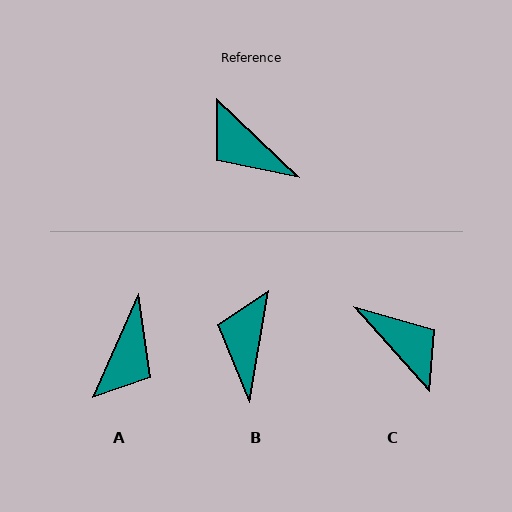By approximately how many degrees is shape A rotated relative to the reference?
Approximately 109 degrees counter-clockwise.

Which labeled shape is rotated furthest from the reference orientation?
C, about 175 degrees away.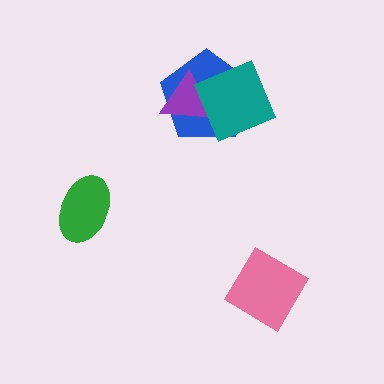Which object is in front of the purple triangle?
The teal diamond is in front of the purple triangle.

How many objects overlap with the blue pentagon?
2 objects overlap with the blue pentagon.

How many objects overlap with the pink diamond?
0 objects overlap with the pink diamond.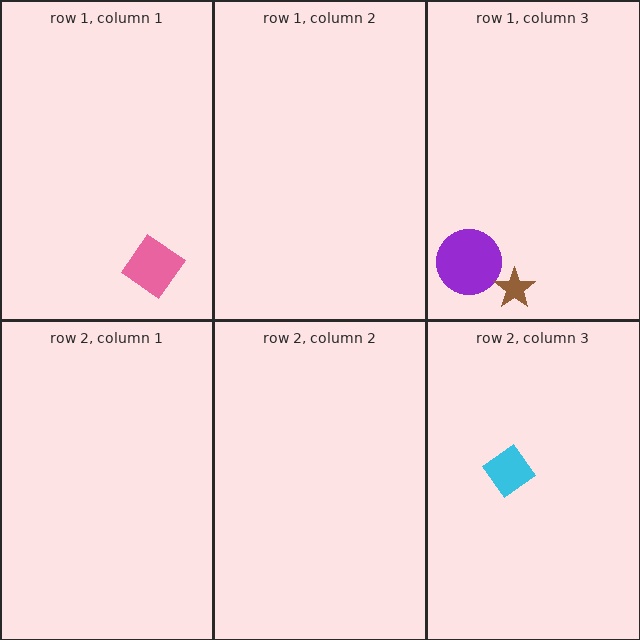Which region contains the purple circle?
The row 1, column 3 region.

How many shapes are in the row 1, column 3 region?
2.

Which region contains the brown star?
The row 1, column 3 region.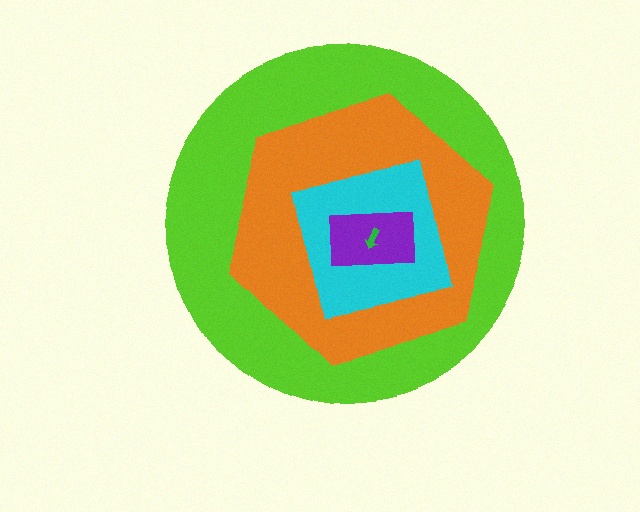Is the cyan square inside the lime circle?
Yes.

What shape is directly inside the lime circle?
The orange hexagon.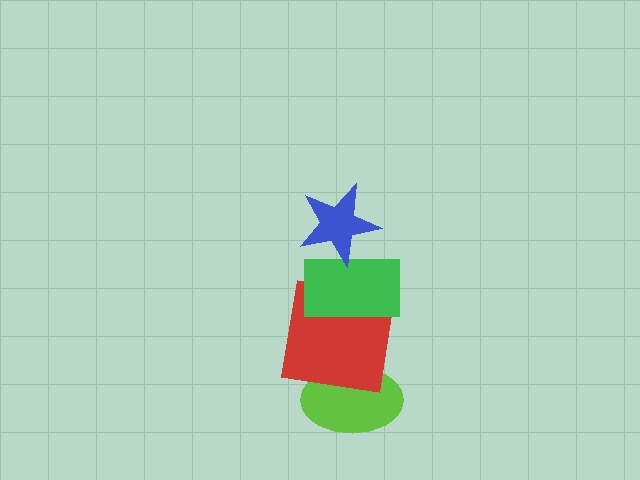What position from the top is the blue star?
The blue star is 1st from the top.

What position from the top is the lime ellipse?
The lime ellipse is 4th from the top.